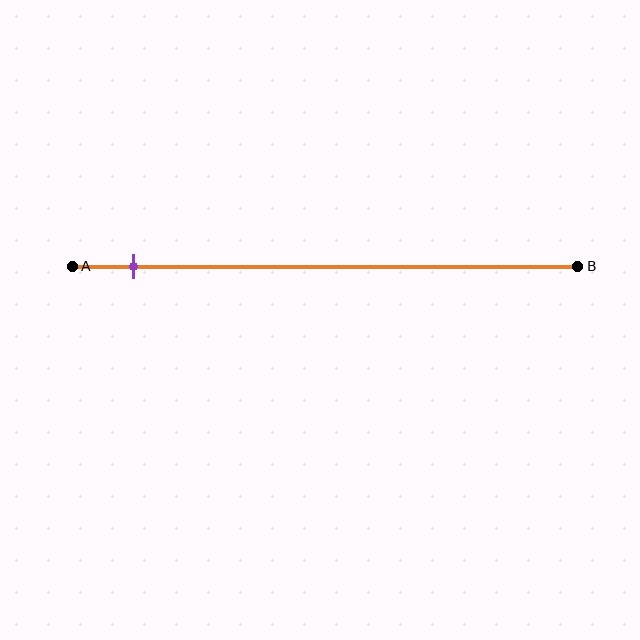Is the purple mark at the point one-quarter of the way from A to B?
No, the mark is at about 10% from A, not at the 25% one-quarter point.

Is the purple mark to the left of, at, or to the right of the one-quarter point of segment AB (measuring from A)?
The purple mark is to the left of the one-quarter point of segment AB.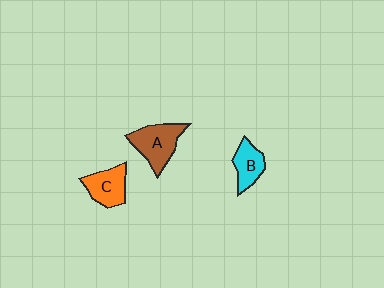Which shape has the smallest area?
Shape B (cyan).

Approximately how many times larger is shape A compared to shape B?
Approximately 1.5 times.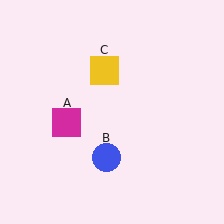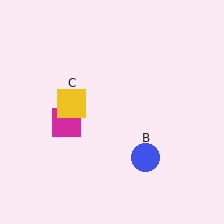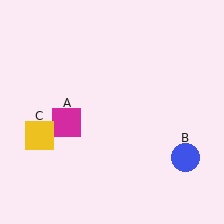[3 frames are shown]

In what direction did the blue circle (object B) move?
The blue circle (object B) moved right.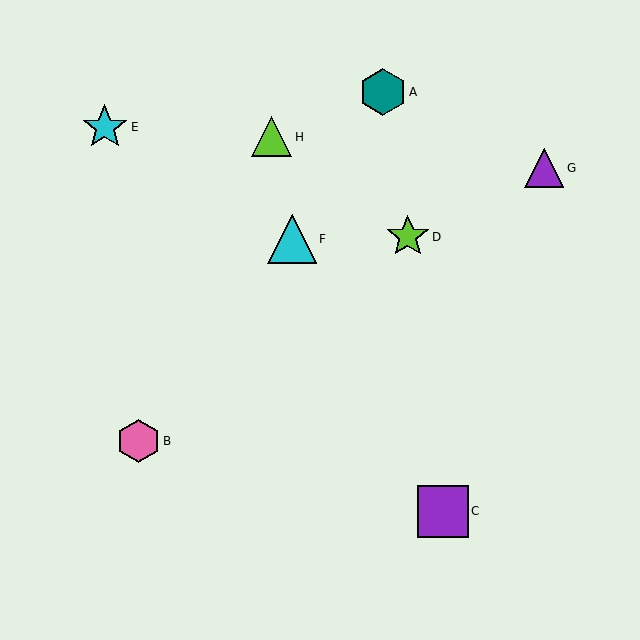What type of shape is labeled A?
Shape A is a teal hexagon.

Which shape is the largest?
The purple square (labeled C) is the largest.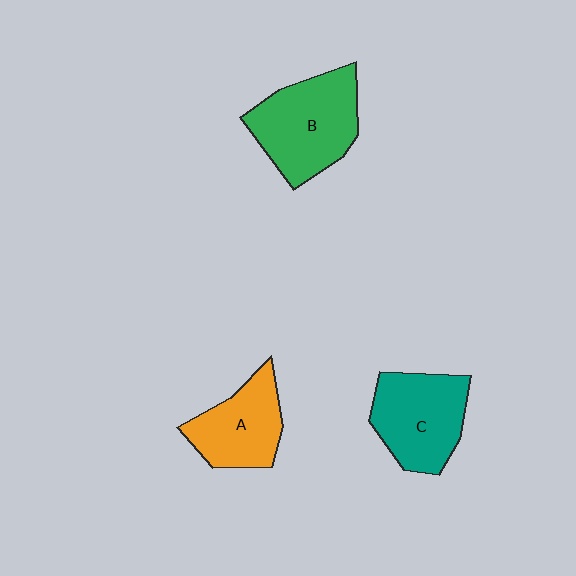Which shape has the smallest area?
Shape A (orange).